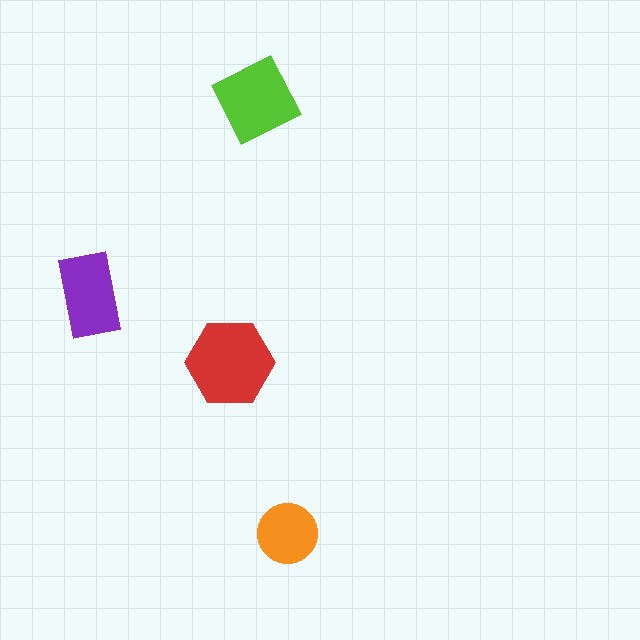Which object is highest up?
The lime diamond is topmost.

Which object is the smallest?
The orange circle.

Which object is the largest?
The red hexagon.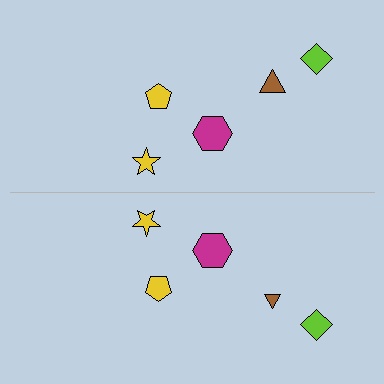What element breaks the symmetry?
The brown triangle on the bottom side has a different size than its mirror counterpart.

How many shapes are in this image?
There are 10 shapes in this image.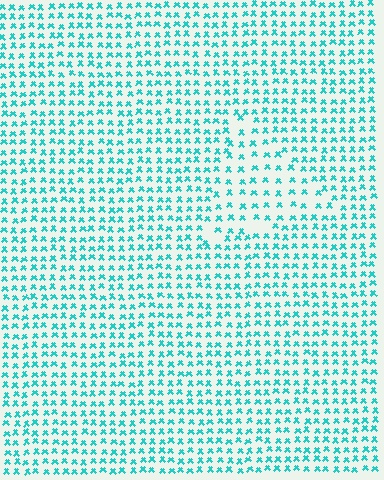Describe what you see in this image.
The image contains small cyan elements arranged at two different densities. A triangle-shaped region is visible where the elements are less densely packed than the surrounding area.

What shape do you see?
I see a triangle.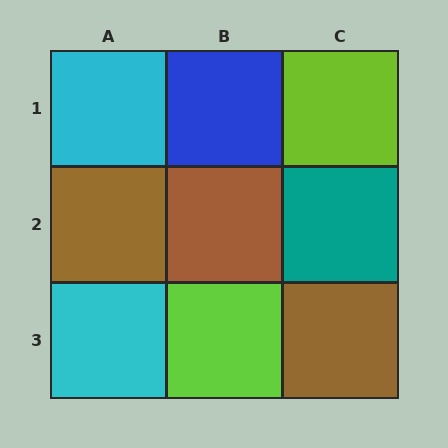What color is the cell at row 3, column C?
Brown.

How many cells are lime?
2 cells are lime.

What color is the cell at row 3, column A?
Cyan.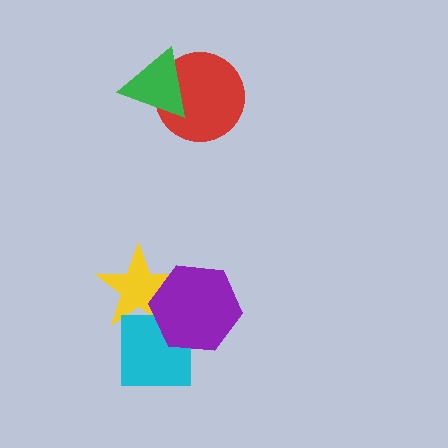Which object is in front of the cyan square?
The purple hexagon is in front of the cyan square.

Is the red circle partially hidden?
Yes, it is partially covered by another shape.